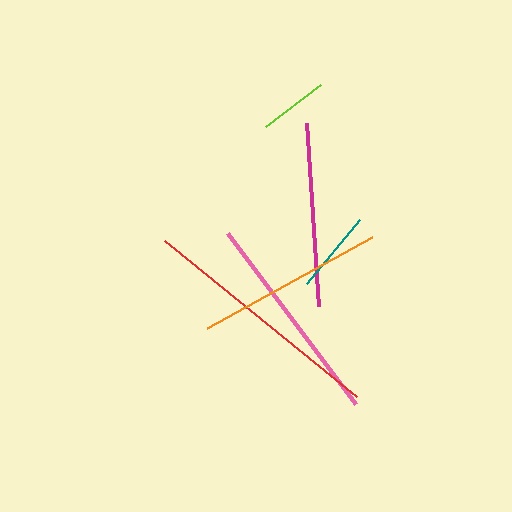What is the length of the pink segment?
The pink segment is approximately 213 pixels long.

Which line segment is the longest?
The red line is the longest at approximately 247 pixels.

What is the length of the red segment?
The red segment is approximately 247 pixels long.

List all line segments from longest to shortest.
From longest to shortest: red, pink, orange, magenta, teal, lime.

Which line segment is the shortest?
The lime line is the shortest at approximately 69 pixels.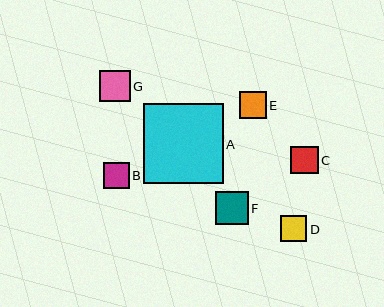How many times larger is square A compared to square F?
Square A is approximately 2.4 times the size of square F.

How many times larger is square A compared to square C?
Square A is approximately 2.9 times the size of square C.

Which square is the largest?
Square A is the largest with a size of approximately 80 pixels.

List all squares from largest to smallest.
From largest to smallest: A, F, G, C, E, D, B.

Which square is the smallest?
Square B is the smallest with a size of approximately 26 pixels.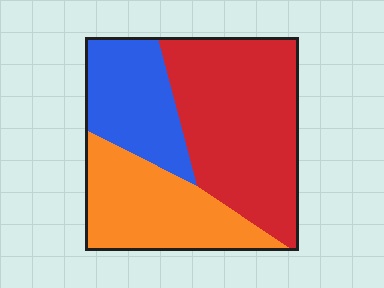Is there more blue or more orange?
Orange.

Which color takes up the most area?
Red, at roughly 45%.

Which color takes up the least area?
Blue, at roughly 25%.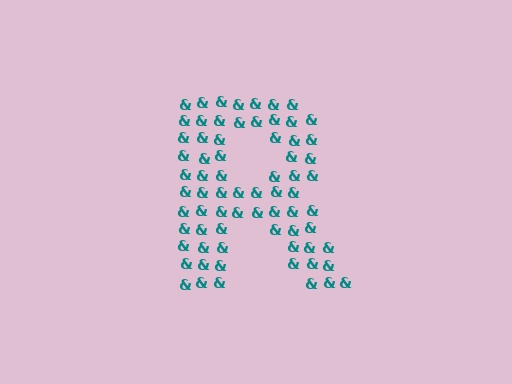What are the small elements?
The small elements are ampersands.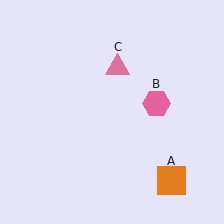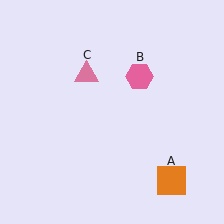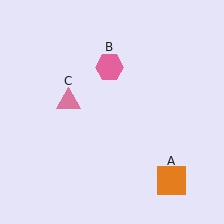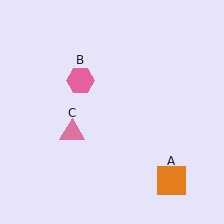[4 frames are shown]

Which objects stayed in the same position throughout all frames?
Orange square (object A) remained stationary.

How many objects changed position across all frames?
2 objects changed position: pink hexagon (object B), pink triangle (object C).